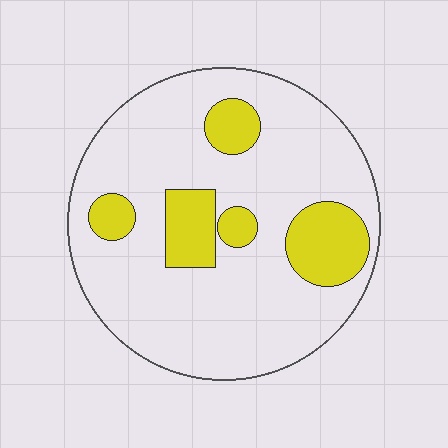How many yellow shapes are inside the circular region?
5.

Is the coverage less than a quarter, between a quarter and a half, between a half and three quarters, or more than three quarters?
Less than a quarter.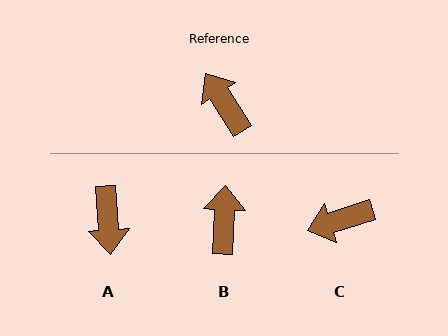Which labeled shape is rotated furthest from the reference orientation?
A, about 151 degrees away.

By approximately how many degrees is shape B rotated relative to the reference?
Approximately 35 degrees clockwise.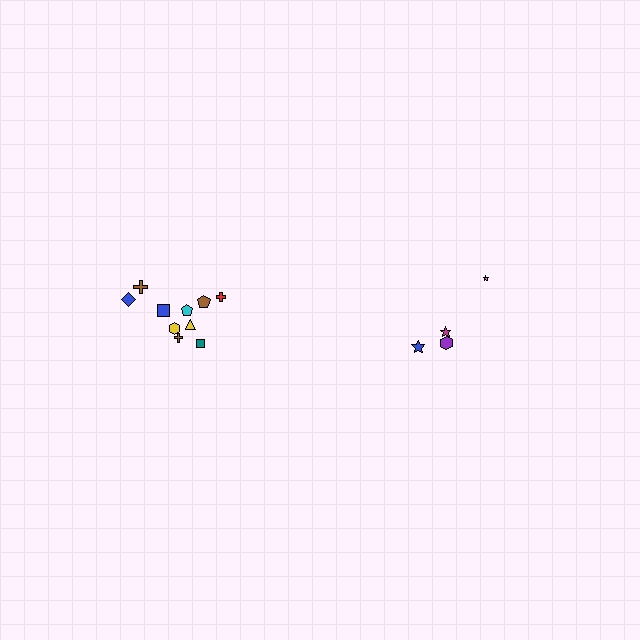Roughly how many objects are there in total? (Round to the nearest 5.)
Roughly 15 objects in total.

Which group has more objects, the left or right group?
The left group.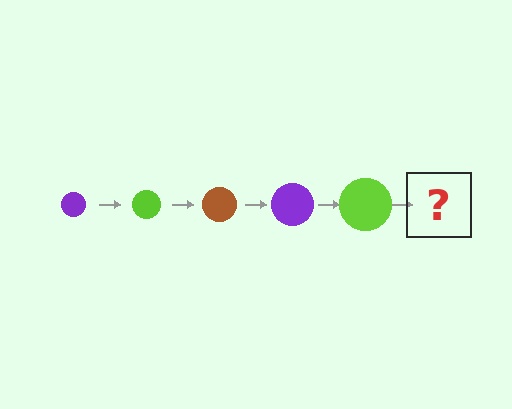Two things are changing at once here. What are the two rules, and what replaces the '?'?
The two rules are that the circle grows larger each step and the color cycles through purple, lime, and brown. The '?' should be a brown circle, larger than the previous one.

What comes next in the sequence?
The next element should be a brown circle, larger than the previous one.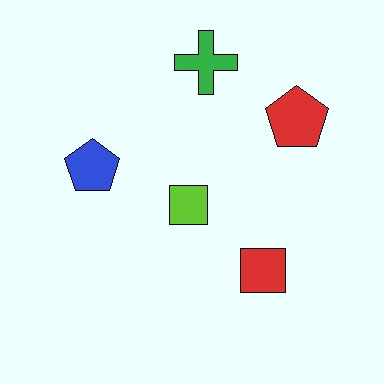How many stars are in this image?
There are no stars.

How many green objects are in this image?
There is 1 green object.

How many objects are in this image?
There are 5 objects.